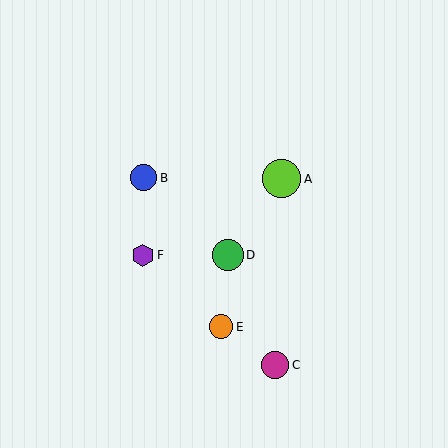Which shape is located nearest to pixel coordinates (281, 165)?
The lime circle (labeled A) at (282, 179) is nearest to that location.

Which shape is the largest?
The lime circle (labeled A) is the largest.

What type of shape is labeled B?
Shape B is a blue circle.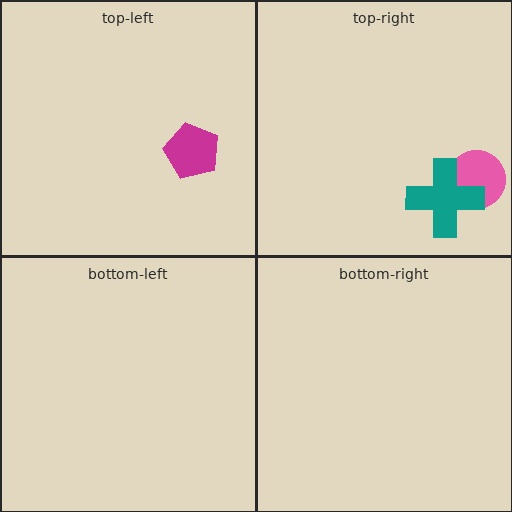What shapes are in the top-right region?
The pink circle, the teal cross.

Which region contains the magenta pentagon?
The top-left region.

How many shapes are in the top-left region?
1.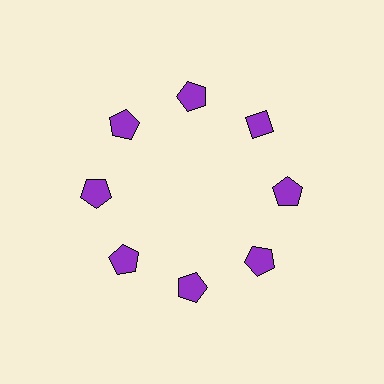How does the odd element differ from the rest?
It has a different shape: diamond instead of pentagon.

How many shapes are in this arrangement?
There are 8 shapes arranged in a ring pattern.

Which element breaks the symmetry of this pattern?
The purple diamond at roughly the 2 o'clock position breaks the symmetry. All other shapes are purple pentagons.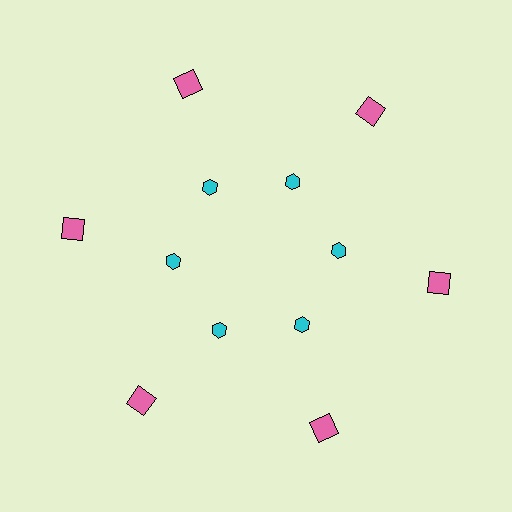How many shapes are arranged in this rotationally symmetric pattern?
There are 12 shapes, arranged in 6 groups of 2.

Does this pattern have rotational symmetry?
Yes, this pattern has 6-fold rotational symmetry. It looks the same after rotating 60 degrees around the center.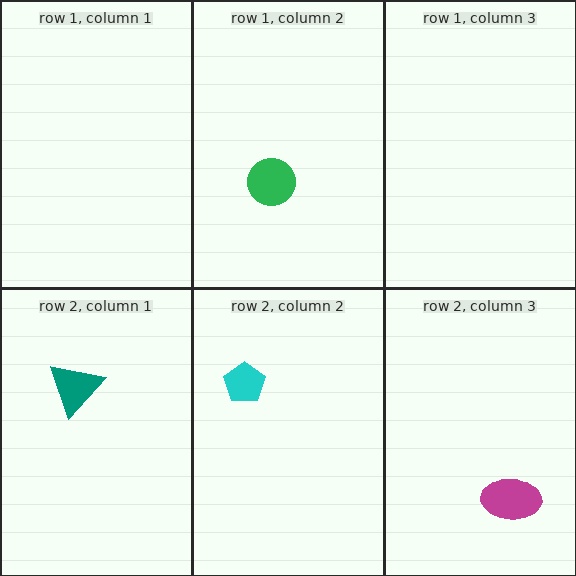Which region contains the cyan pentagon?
The row 2, column 2 region.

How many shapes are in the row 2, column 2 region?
1.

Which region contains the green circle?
The row 1, column 2 region.